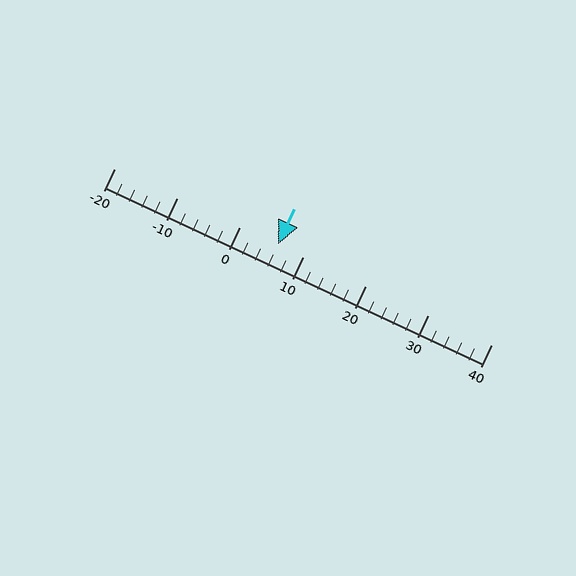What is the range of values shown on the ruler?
The ruler shows values from -20 to 40.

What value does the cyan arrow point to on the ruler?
The cyan arrow points to approximately 6.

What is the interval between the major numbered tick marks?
The major tick marks are spaced 10 units apart.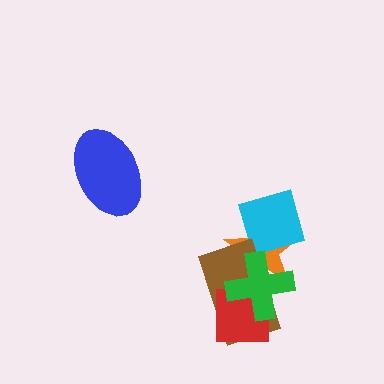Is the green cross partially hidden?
No, no other shape covers it.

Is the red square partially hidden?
Yes, it is partially covered by another shape.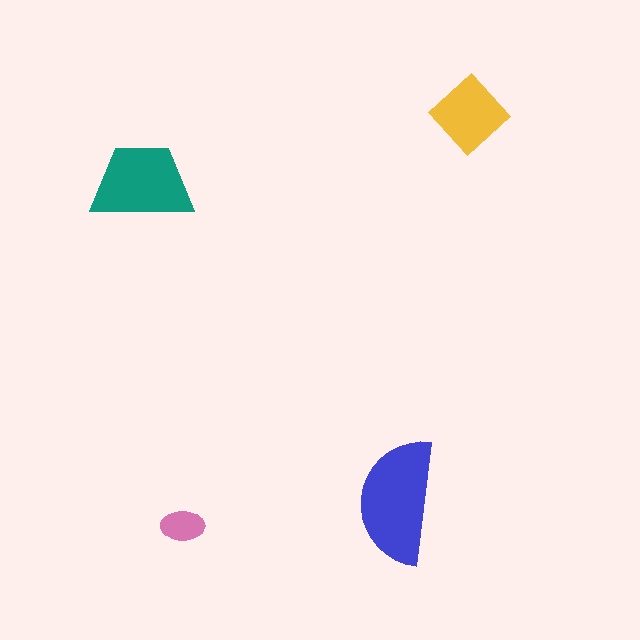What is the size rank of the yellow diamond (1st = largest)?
3rd.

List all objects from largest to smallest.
The blue semicircle, the teal trapezoid, the yellow diamond, the pink ellipse.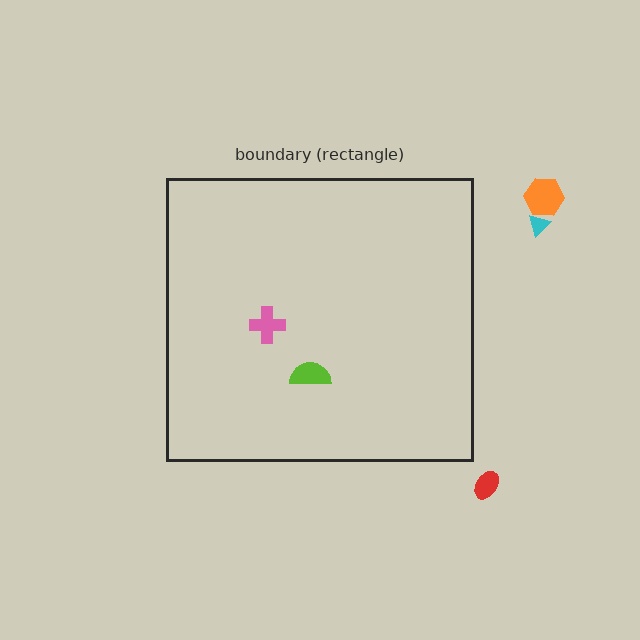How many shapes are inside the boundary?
2 inside, 3 outside.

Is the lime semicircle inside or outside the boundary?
Inside.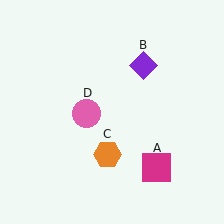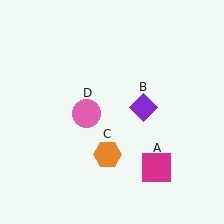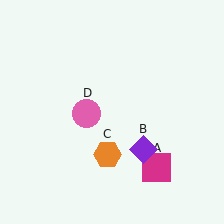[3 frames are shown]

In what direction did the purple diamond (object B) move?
The purple diamond (object B) moved down.